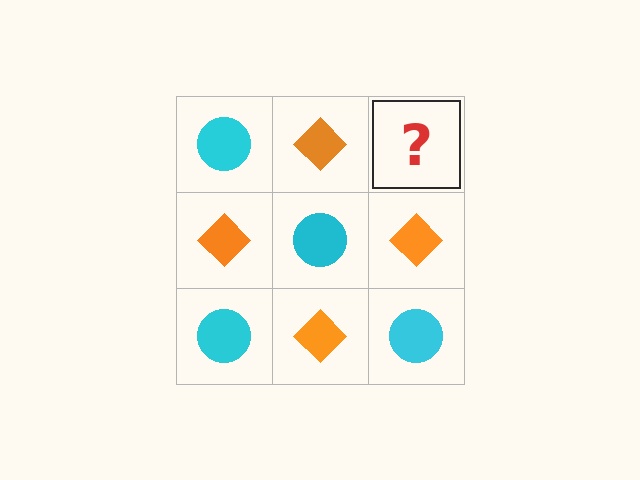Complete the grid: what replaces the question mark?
The question mark should be replaced with a cyan circle.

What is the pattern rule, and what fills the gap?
The rule is that it alternates cyan circle and orange diamond in a checkerboard pattern. The gap should be filled with a cyan circle.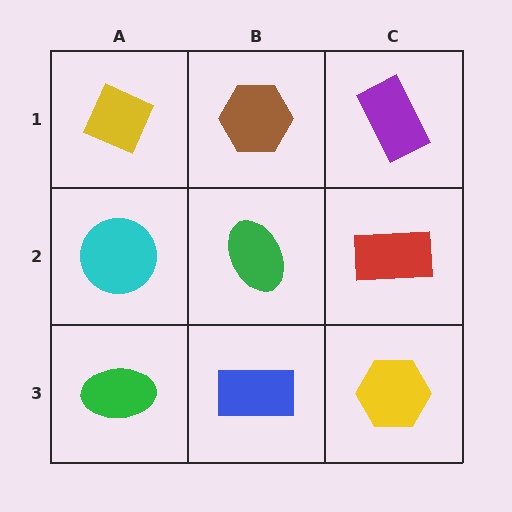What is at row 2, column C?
A red rectangle.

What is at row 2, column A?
A cyan circle.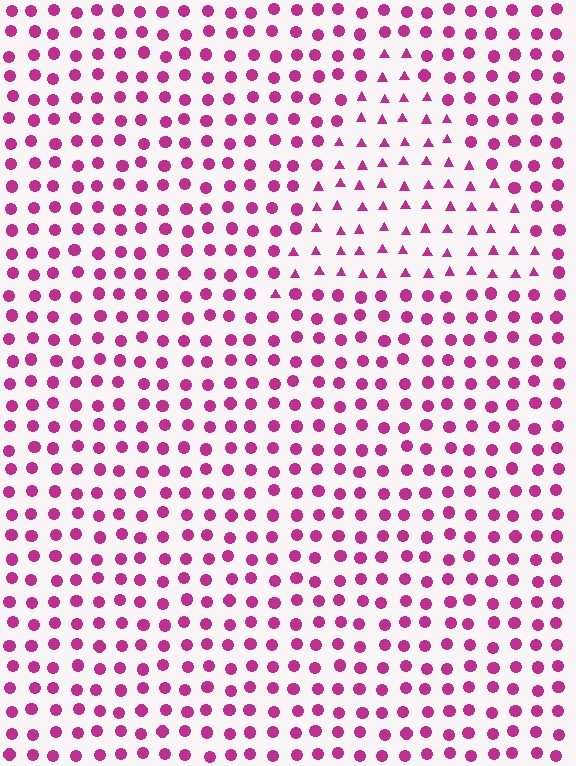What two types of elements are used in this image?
The image uses triangles inside the triangle region and circles outside it.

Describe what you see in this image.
The image is filled with small magenta elements arranged in a uniform grid. A triangle-shaped region contains triangles, while the surrounding area contains circles. The boundary is defined purely by the change in element shape.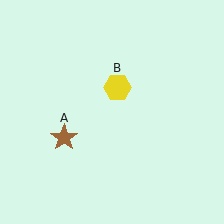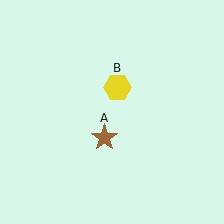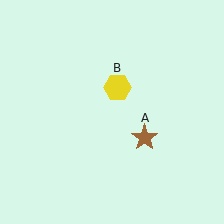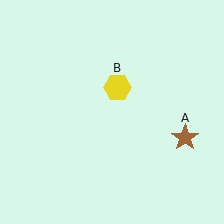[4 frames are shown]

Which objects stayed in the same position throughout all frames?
Yellow hexagon (object B) remained stationary.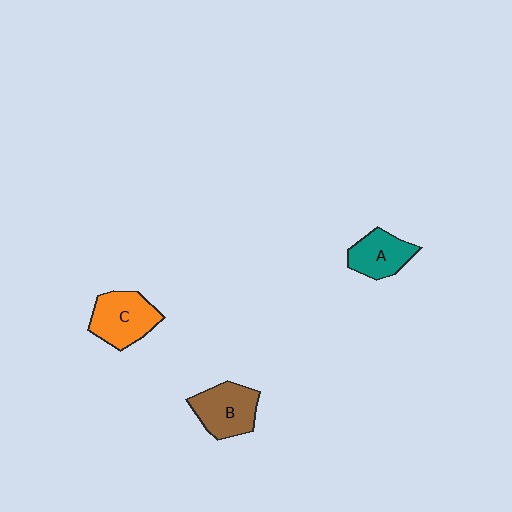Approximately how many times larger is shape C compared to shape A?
Approximately 1.3 times.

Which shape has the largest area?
Shape C (orange).